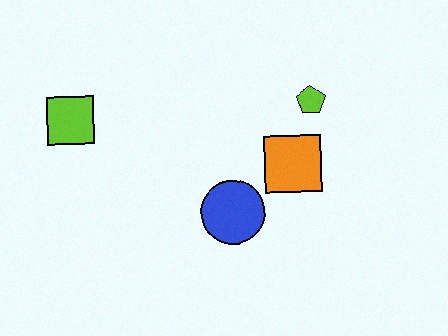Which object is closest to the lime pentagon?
The orange square is closest to the lime pentagon.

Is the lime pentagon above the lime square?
Yes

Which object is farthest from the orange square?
The lime square is farthest from the orange square.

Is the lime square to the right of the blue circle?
No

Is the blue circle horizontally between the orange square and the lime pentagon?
No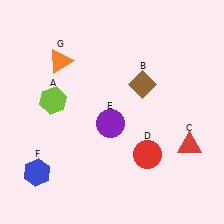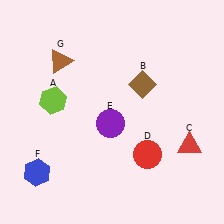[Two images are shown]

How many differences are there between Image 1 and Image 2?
There is 1 difference between the two images.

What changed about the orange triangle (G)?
In Image 1, G is orange. In Image 2, it changed to brown.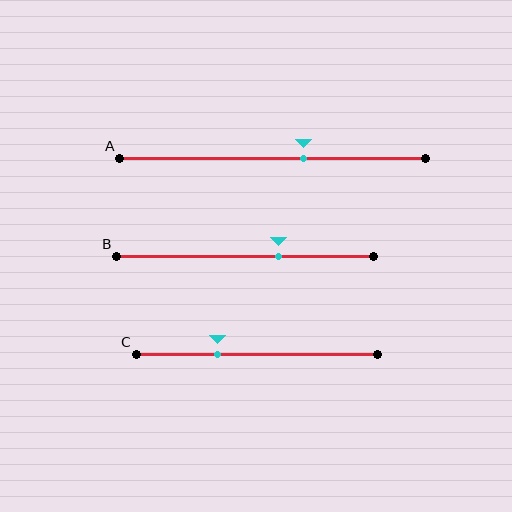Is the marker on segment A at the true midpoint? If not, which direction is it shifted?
No, the marker on segment A is shifted to the right by about 10% of the segment length.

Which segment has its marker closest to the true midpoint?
Segment A has its marker closest to the true midpoint.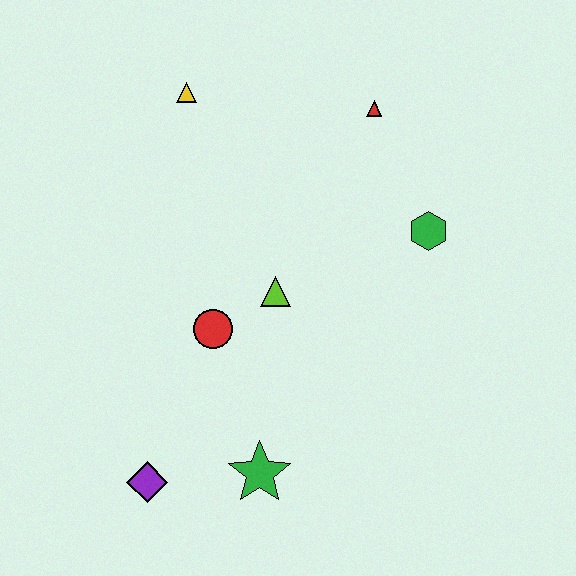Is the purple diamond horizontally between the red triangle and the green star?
No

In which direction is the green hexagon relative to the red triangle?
The green hexagon is below the red triangle.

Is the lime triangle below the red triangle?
Yes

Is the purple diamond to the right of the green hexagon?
No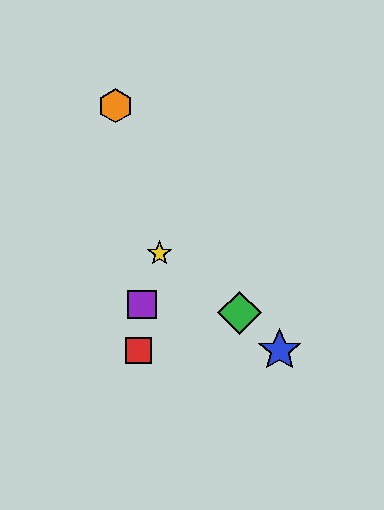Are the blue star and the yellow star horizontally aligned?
No, the blue star is at y≈350 and the yellow star is at y≈253.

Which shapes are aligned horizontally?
The red square, the blue star are aligned horizontally.